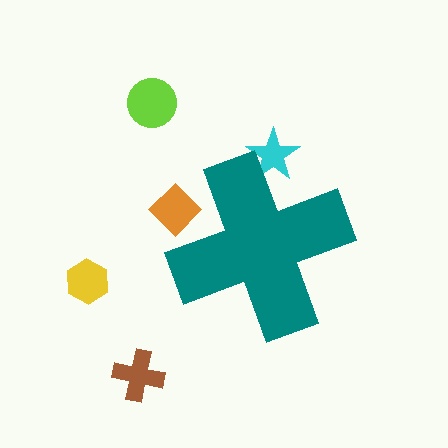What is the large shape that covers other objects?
A teal cross.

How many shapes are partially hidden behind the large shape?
2 shapes are partially hidden.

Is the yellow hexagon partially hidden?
No, the yellow hexagon is fully visible.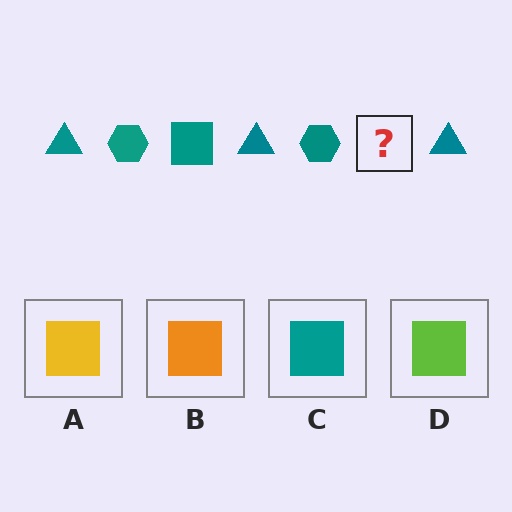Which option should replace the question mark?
Option C.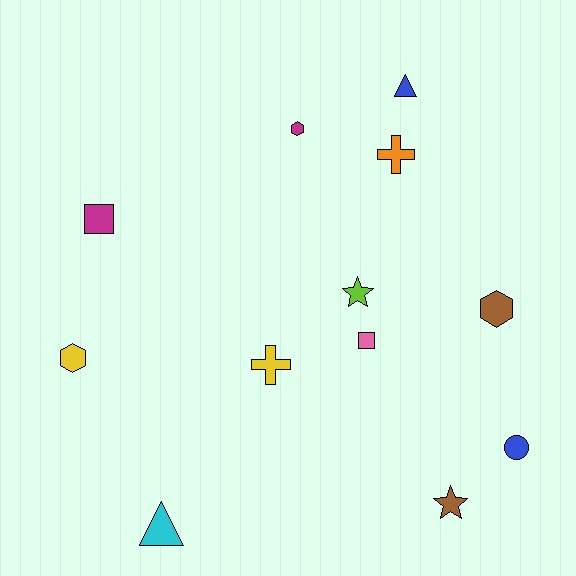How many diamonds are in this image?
There are no diamonds.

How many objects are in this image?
There are 12 objects.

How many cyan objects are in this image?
There is 1 cyan object.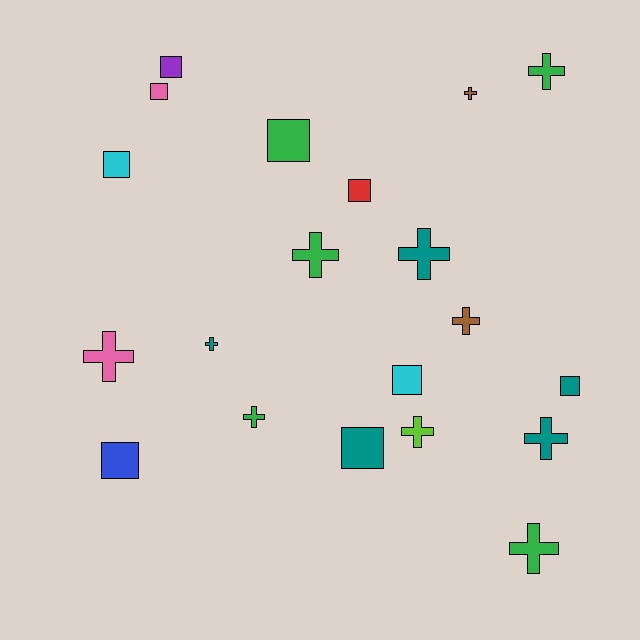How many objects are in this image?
There are 20 objects.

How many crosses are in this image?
There are 11 crosses.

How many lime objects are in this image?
There is 1 lime object.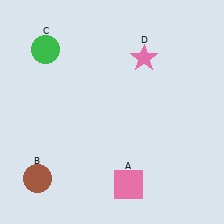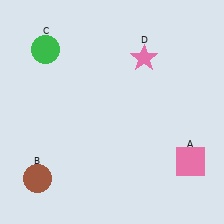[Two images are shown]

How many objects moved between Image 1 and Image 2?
1 object moved between the two images.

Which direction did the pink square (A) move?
The pink square (A) moved right.